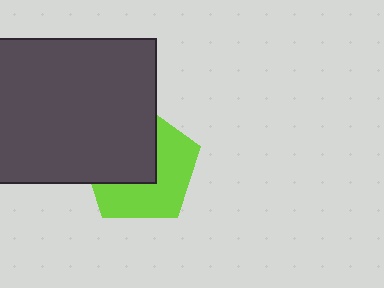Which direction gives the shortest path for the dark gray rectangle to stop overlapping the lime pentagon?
Moving toward the upper-left gives the shortest separation.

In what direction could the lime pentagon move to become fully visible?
The lime pentagon could move toward the lower-right. That would shift it out from behind the dark gray rectangle entirely.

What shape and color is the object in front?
The object in front is a dark gray rectangle.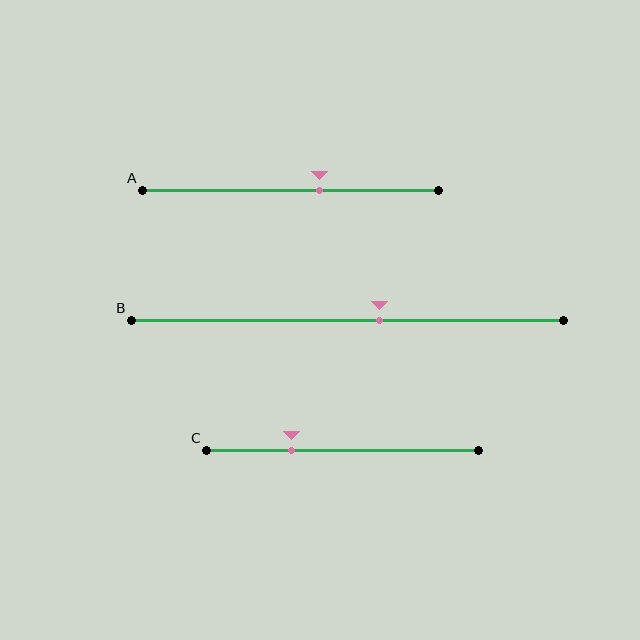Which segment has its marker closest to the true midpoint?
Segment B has its marker closest to the true midpoint.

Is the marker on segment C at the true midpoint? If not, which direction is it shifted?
No, the marker on segment C is shifted to the left by about 19% of the segment length.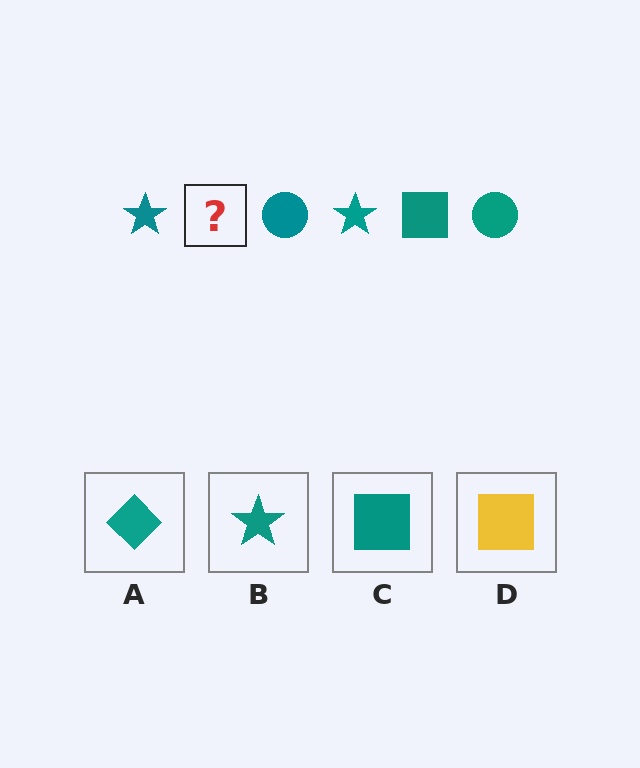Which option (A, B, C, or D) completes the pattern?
C.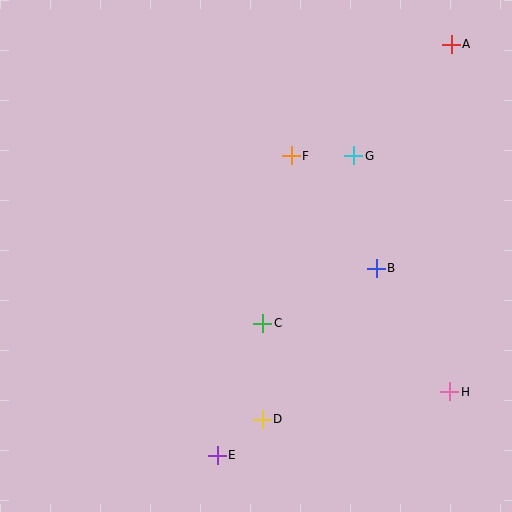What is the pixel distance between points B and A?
The distance between B and A is 236 pixels.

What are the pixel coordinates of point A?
Point A is at (451, 44).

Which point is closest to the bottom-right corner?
Point H is closest to the bottom-right corner.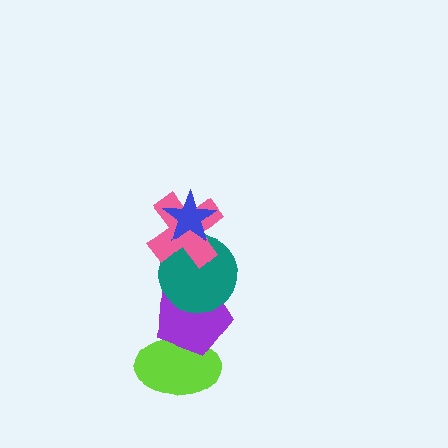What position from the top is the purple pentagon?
The purple pentagon is 4th from the top.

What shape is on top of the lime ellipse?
The purple pentagon is on top of the lime ellipse.